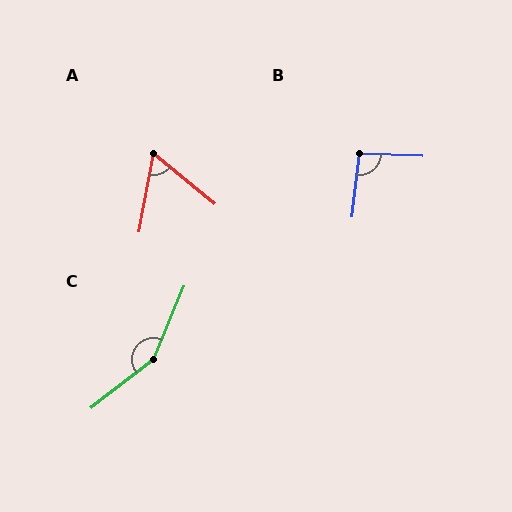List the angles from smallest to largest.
A (61°), B (94°), C (150°).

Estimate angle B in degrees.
Approximately 94 degrees.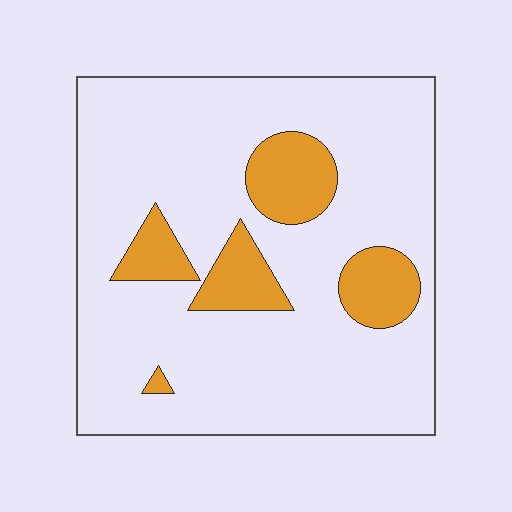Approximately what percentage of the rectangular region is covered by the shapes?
Approximately 15%.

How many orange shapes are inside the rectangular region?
5.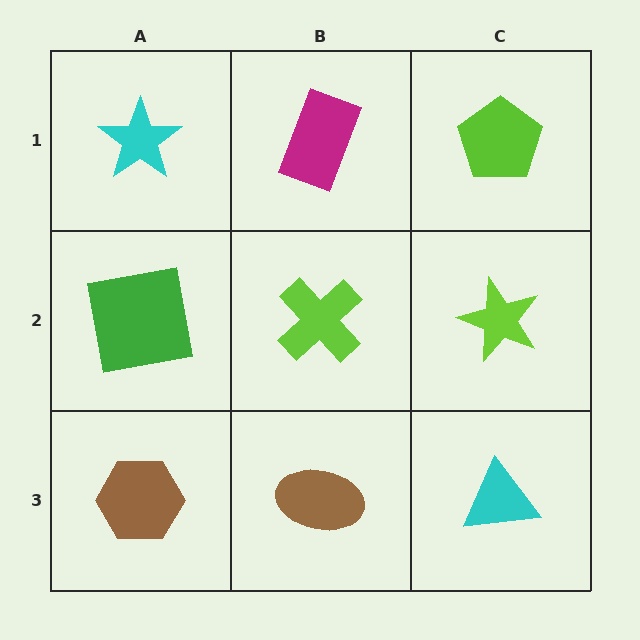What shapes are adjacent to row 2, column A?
A cyan star (row 1, column A), a brown hexagon (row 3, column A), a lime cross (row 2, column B).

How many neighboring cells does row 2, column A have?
3.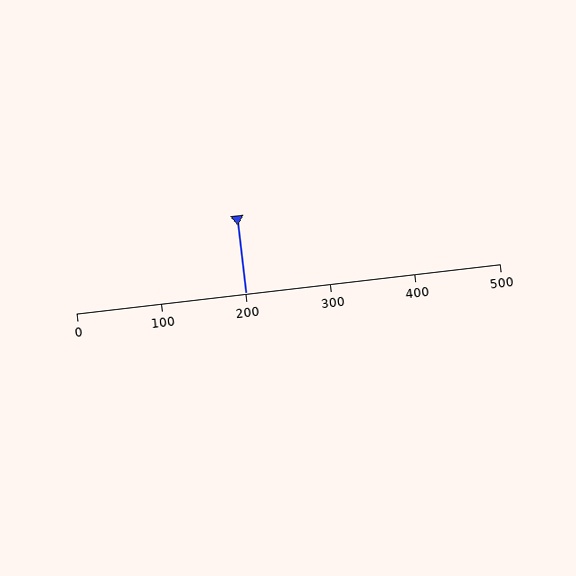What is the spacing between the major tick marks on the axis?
The major ticks are spaced 100 apart.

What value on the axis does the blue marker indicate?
The marker indicates approximately 200.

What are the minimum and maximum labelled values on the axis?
The axis runs from 0 to 500.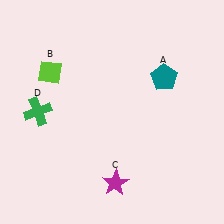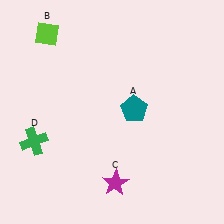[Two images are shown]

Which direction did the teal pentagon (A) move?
The teal pentagon (A) moved down.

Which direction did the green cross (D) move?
The green cross (D) moved down.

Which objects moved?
The objects that moved are: the teal pentagon (A), the lime diamond (B), the green cross (D).